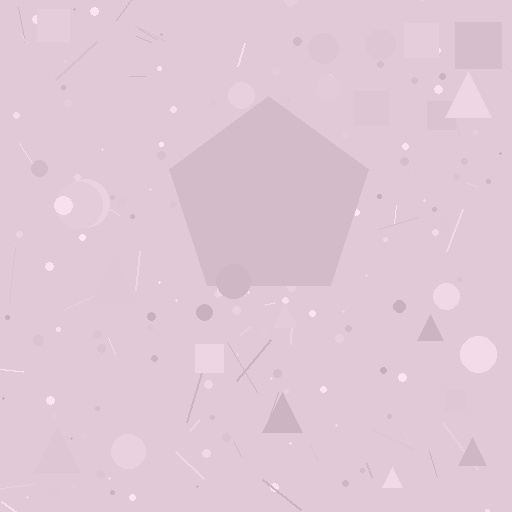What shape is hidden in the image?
A pentagon is hidden in the image.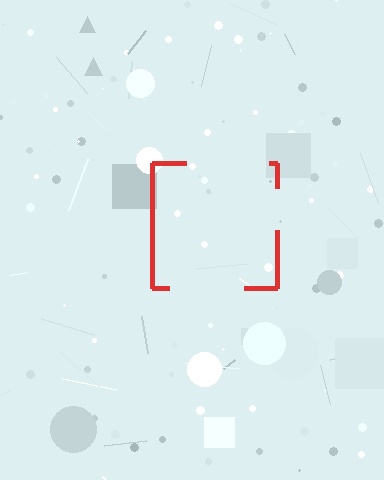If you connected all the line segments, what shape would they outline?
They would outline a square.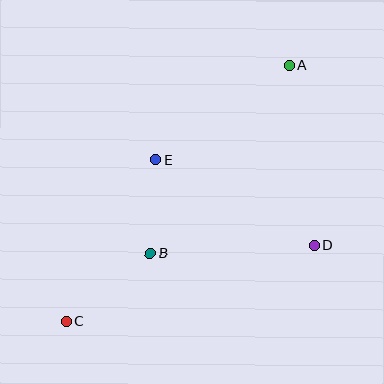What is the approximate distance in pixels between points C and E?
The distance between C and E is approximately 185 pixels.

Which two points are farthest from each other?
Points A and C are farthest from each other.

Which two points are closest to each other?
Points B and E are closest to each other.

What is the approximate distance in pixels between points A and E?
The distance between A and E is approximately 163 pixels.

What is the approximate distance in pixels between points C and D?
The distance between C and D is approximately 259 pixels.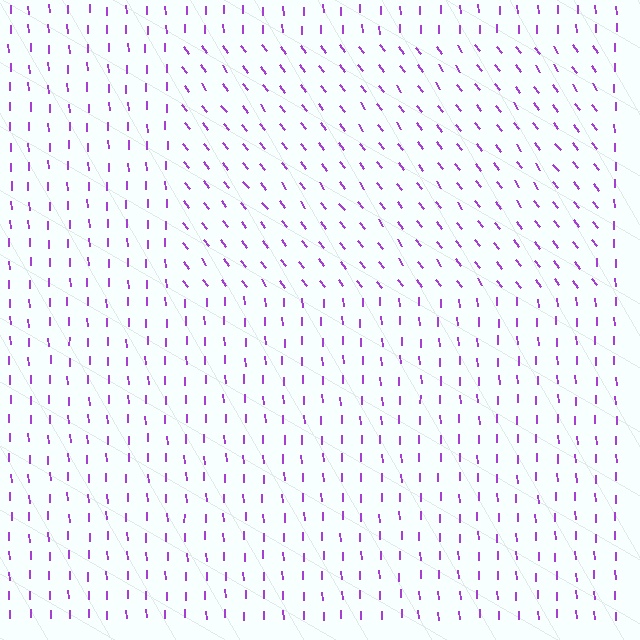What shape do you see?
I see a rectangle.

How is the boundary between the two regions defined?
The boundary is defined purely by a change in line orientation (approximately 34 degrees difference). All lines are the same color and thickness.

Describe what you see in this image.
The image is filled with small purple line segments. A rectangle region in the image has lines oriented differently from the surrounding lines, creating a visible texture boundary.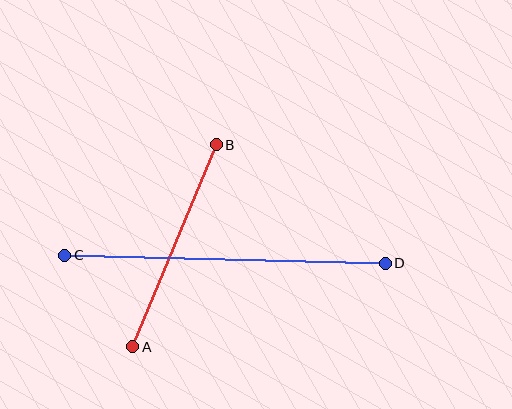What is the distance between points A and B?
The distance is approximately 219 pixels.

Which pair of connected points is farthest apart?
Points C and D are farthest apart.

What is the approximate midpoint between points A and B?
The midpoint is at approximately (174, 246) pixels.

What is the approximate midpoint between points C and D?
The midpoint is at approximately (225, 259) pixels.